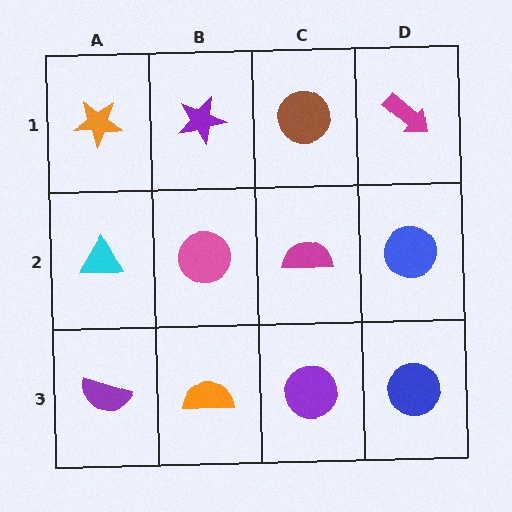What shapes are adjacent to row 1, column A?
A cyan triangle (row 2, column A), a purple star (row 1, column B).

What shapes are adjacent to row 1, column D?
A blue circle (row 2, column D), a brown circle (row 1, column C).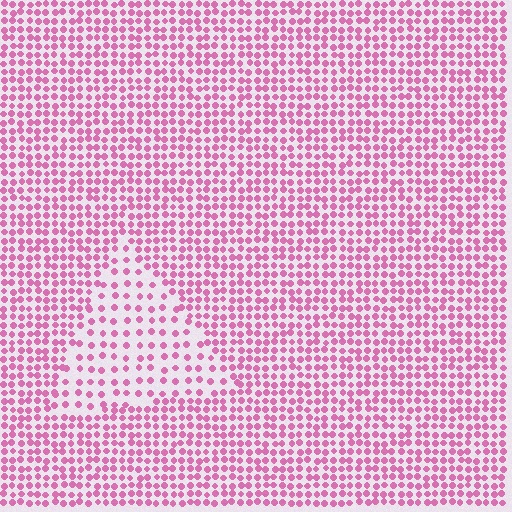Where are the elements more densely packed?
The elements are more densely packed outside the triangle boundary.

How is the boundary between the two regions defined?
The boundary is defined by a change in element density (approximately 2.1x ratio). All elements are the same color, size, and shape.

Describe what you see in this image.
The image contains small pink elements arranged at two different densities. A triangle-shaped region is visible where the elements are less densely packed than the surrounding area.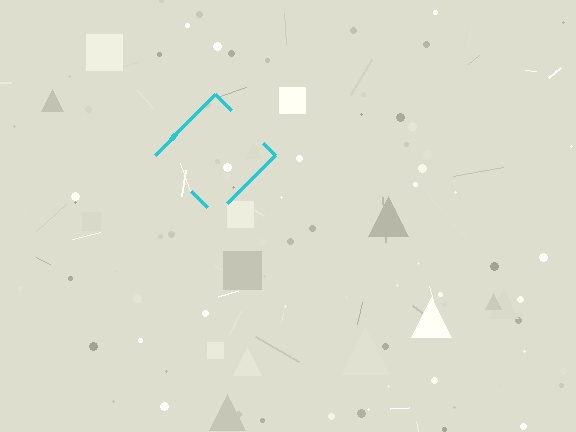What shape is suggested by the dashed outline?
The dashed outline suggests a diamond.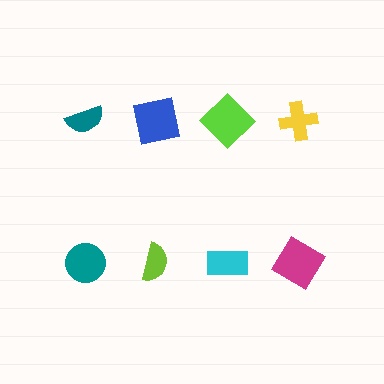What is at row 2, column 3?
A cyan rectangle.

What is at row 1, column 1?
A teal semicircle.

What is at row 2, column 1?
A teal circle.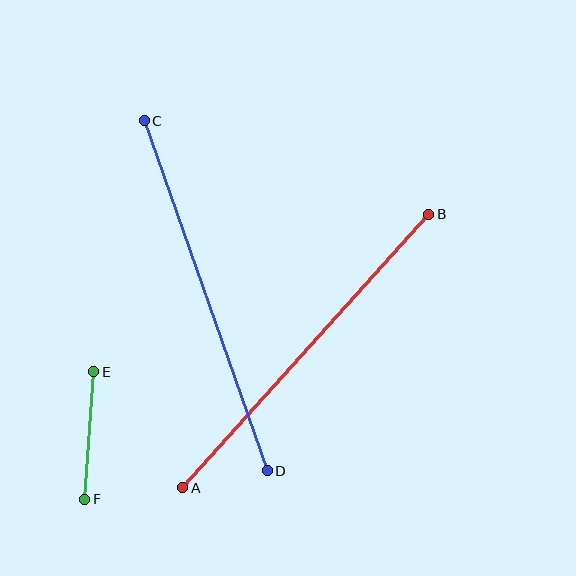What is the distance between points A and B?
The distance is approximately 367 pixels.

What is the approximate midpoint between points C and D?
The midpoint is at approximately (206, 296) pixels.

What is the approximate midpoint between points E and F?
The midpoint is at approximately (89, 436) pixels.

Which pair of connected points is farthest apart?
Points C and D are farthest apart.